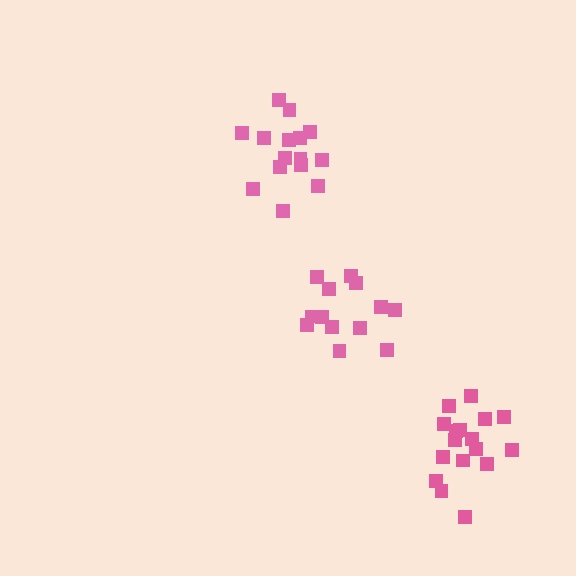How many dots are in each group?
Group 1: 17 dots, Group 2: 13 dots, Group 3: 15 dots (45 total).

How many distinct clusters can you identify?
There are 3 distinct clusters.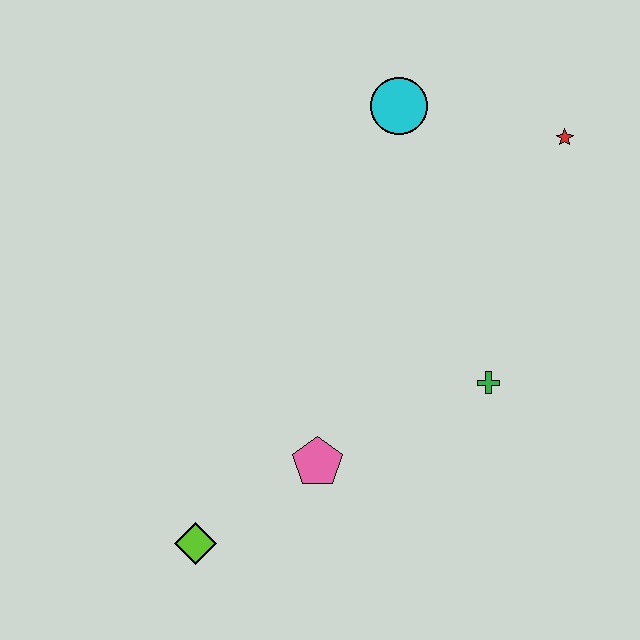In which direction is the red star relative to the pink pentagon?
The red star is above the pink pentagon.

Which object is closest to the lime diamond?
The pink pentagon is closest to the lime diamond.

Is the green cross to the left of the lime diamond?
No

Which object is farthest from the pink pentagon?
The red star is farthest from the pink pentagon.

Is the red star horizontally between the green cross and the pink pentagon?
No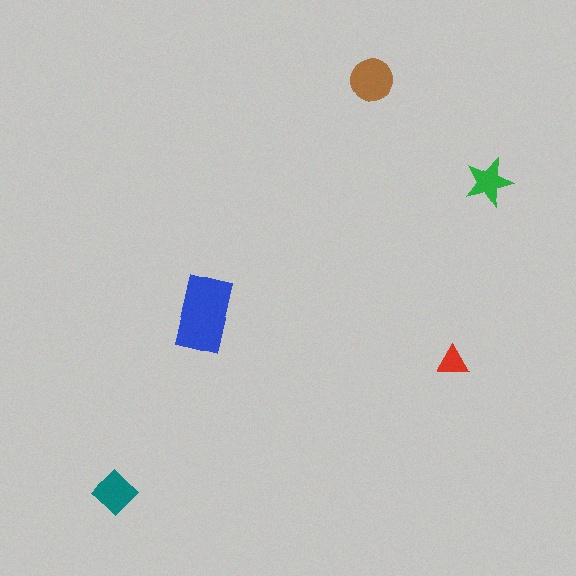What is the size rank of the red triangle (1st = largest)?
5th.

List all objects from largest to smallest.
The blue rectangle, the brown circle, the teal diamond, the green star, the red triangle.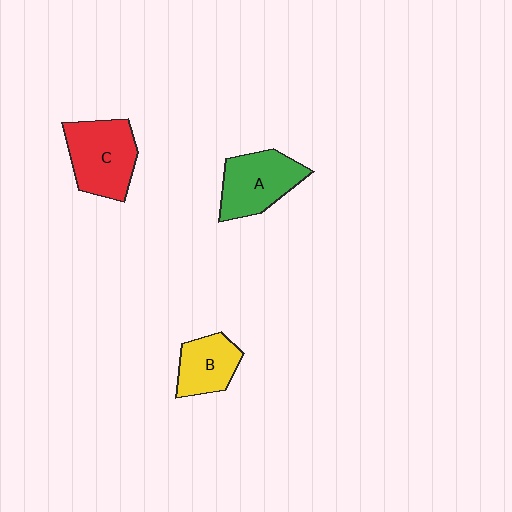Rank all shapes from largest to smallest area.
From largest to smallest: C (red), A (green), B (yellow).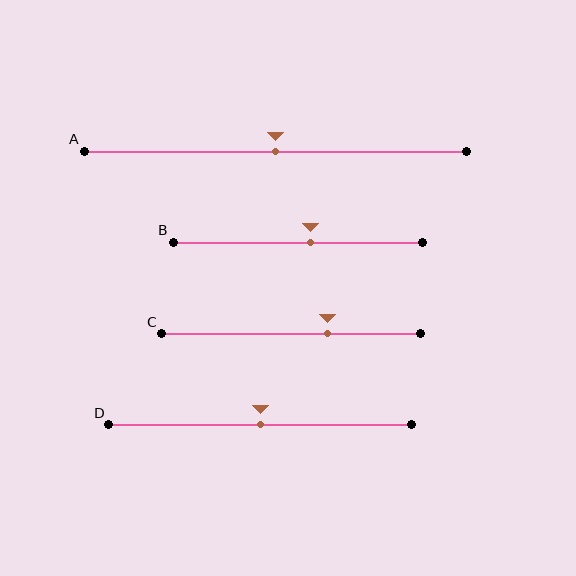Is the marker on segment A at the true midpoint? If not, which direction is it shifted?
Yes, the marker on segment A is at the true midpoint.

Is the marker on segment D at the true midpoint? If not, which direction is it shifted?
Yes, the marker on segment D is at the true midpoint.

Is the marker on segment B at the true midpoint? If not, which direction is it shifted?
No, the marker on segment B is shifted to the right by about 5% of the segment length.